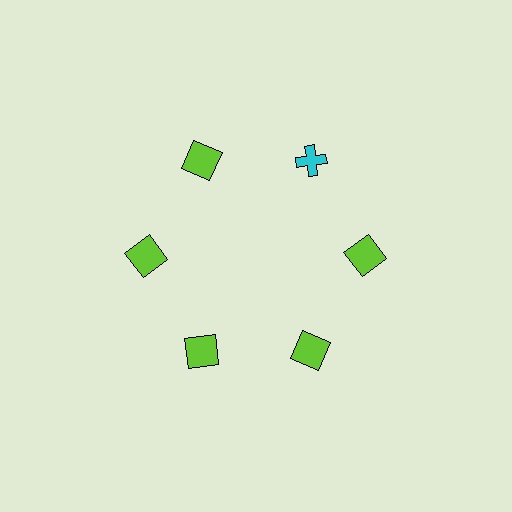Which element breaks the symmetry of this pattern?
The cyan cross at roughly the 1 o'clock position breaks the symmetry. All other shapes are lime squares.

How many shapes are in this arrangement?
There are 6 shapes arranged in a ring pattern.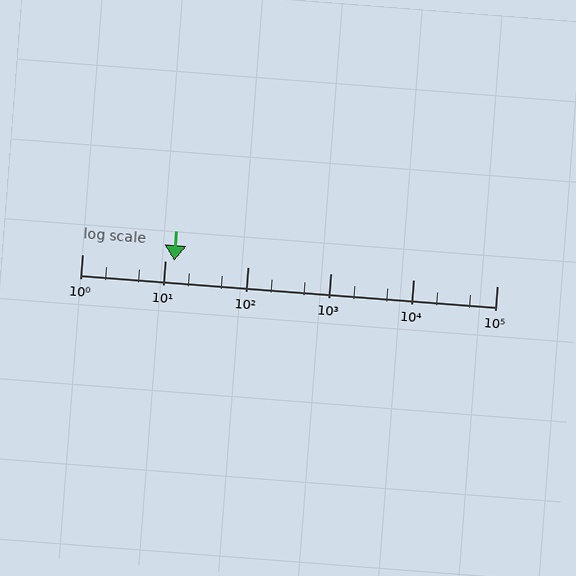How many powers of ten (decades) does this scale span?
The scale spans 5 decades, from 1 to 100000.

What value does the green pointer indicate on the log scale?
The pointer indicates approximately 13.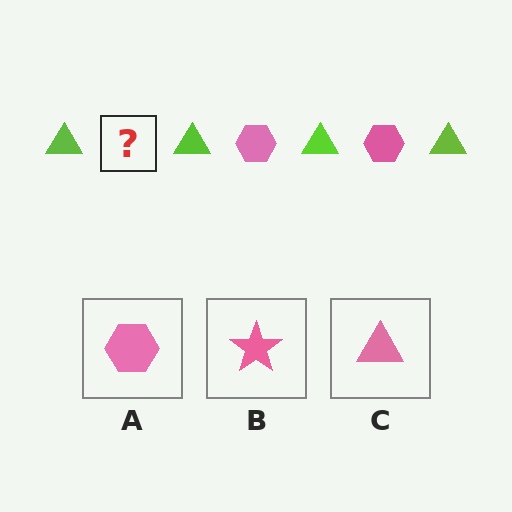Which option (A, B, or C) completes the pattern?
A.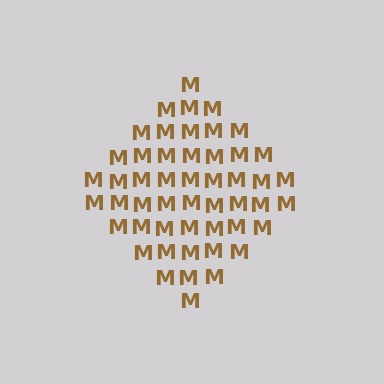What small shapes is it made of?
It is made of small letter M's.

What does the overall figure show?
The overall figure shows a diamond.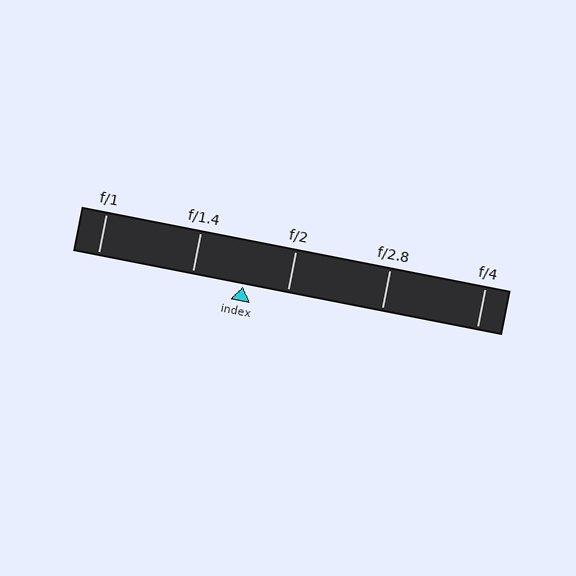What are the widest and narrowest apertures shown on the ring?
The widest aperture shown is f/1 and the narrowest is f/4.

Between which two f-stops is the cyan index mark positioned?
The index mark is between f/1.4 and f/2.